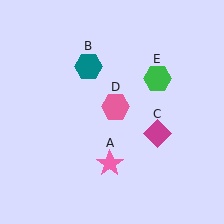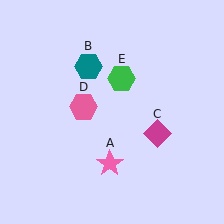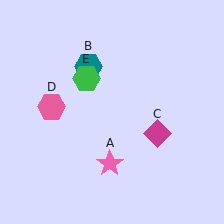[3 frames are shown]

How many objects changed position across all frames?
2 objects changed position: pink hexagon (object D), green hexagon (object E).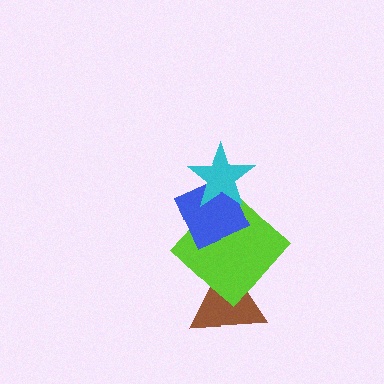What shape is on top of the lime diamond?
The blue diamond is on top of the lime diamond.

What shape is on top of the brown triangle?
The lime diamond is on top of the brown triangle.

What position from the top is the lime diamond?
The lime diamond is 3rd from the top.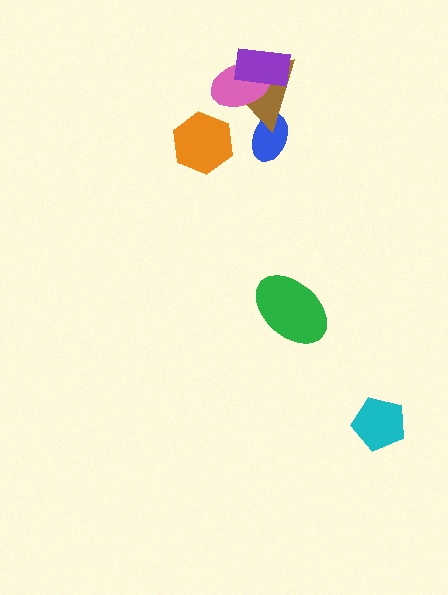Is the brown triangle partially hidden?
Yes, it is partially covered by another shape.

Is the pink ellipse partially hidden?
Yes, it is partially covered by another shape.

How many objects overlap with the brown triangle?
3 objects overlap with the brown triangle.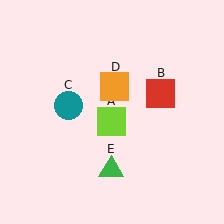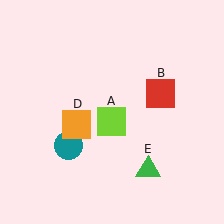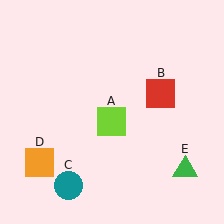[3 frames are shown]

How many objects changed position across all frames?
3 objects changed position: teal circle (object C), orange square (object D), green triangle (object E).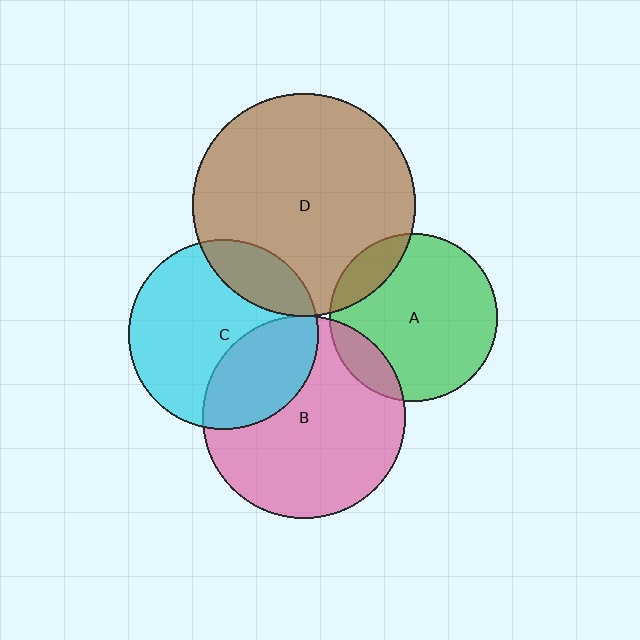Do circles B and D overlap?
Yes.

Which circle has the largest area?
Circle D (brown).